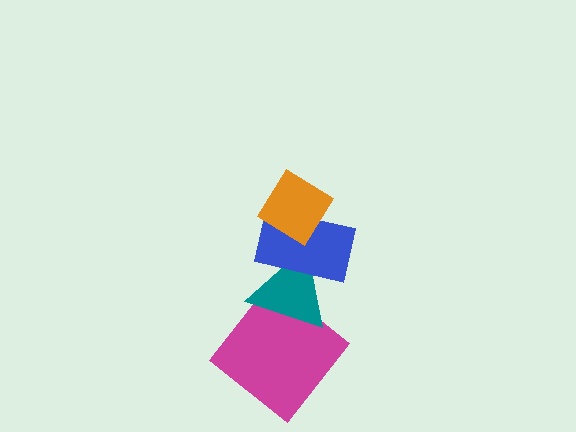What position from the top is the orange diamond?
The orange diamond is 1st from the top.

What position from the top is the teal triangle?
The teal triangle is 3rd from the top.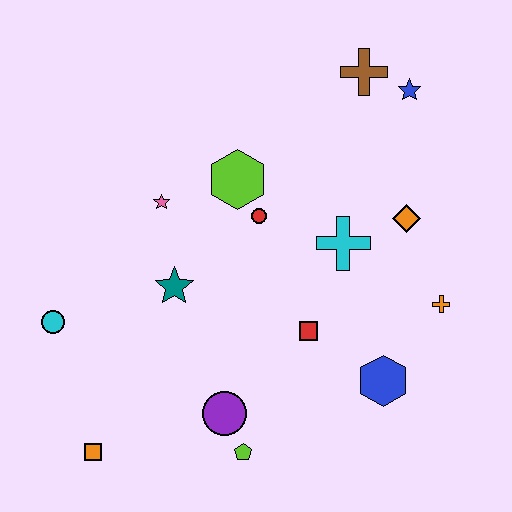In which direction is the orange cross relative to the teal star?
The orange cross is to the right of the teal star.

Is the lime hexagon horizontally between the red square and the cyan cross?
No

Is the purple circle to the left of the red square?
Yes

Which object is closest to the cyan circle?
The teal star is closest to the cyan circle.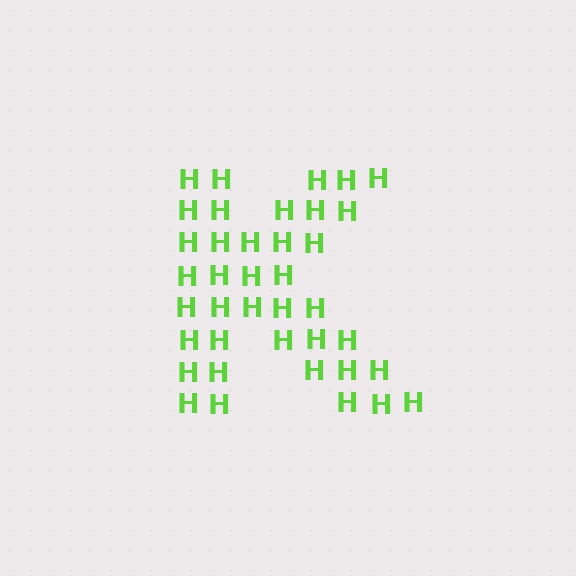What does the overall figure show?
The overall figure shows the letter K.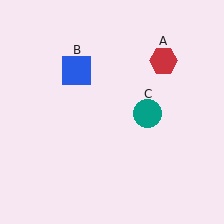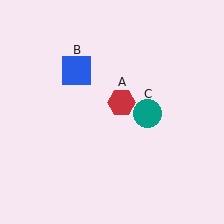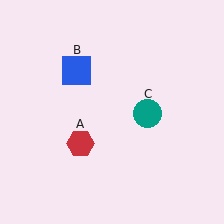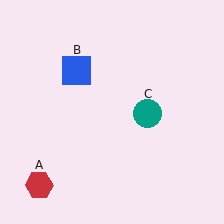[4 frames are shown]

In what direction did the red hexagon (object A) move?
The red hexagon (object A) moved down and to the left.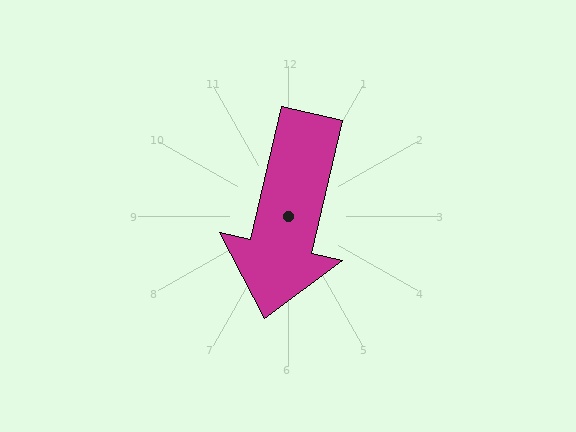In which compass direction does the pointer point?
South.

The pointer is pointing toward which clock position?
Roughly 6 o'clock.